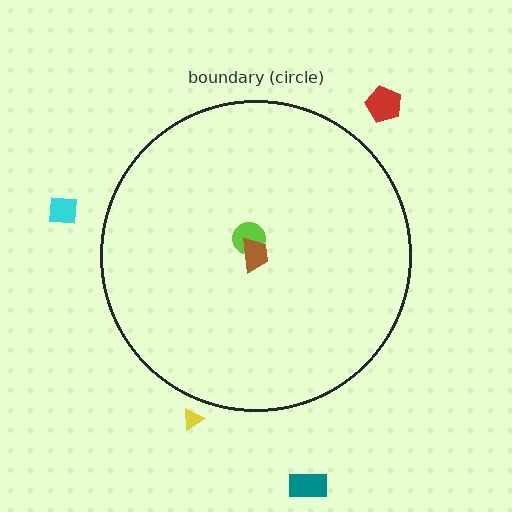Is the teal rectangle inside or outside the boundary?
Outside.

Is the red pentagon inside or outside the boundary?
Outside.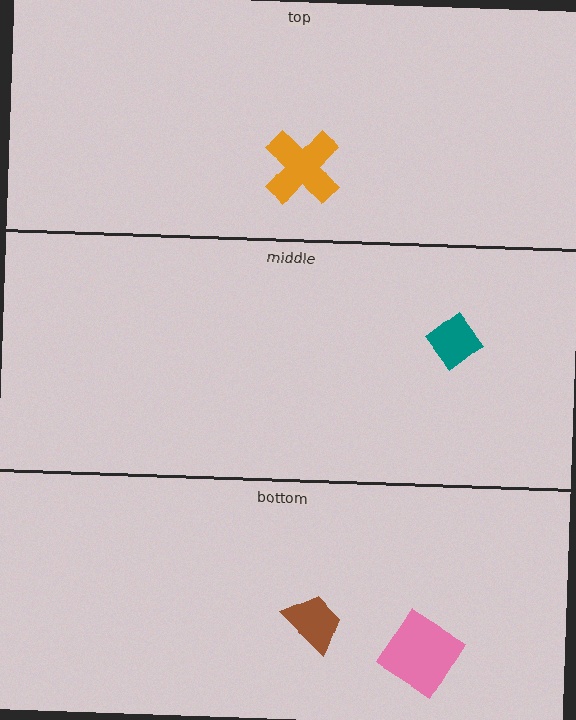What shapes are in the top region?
The orange cross.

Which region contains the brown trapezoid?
The bottom region.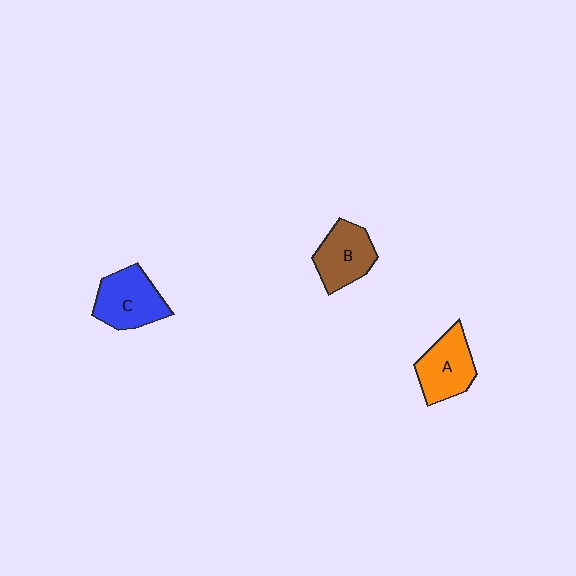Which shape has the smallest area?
Shape B (brown).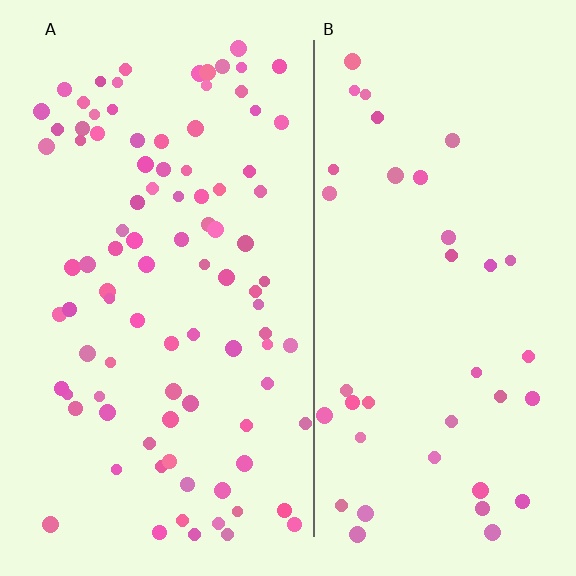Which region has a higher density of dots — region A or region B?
A (the left).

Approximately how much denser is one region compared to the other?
Approximately 2.4× — region A over region B.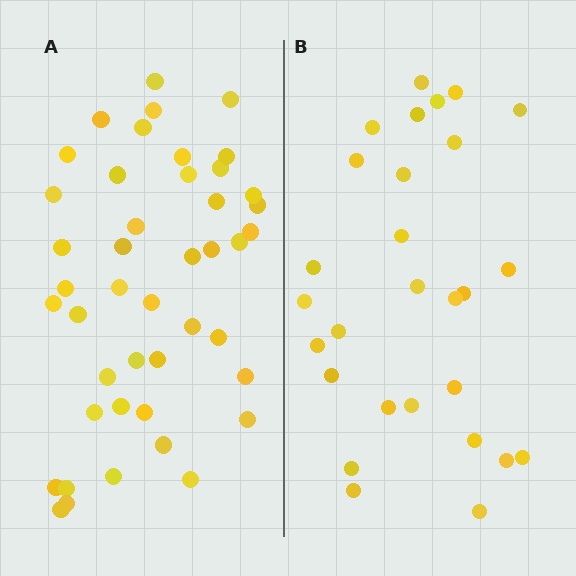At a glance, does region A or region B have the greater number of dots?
Region A (the left region) has more dots.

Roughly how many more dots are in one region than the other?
Region A has approximately 15 more dots than region B.